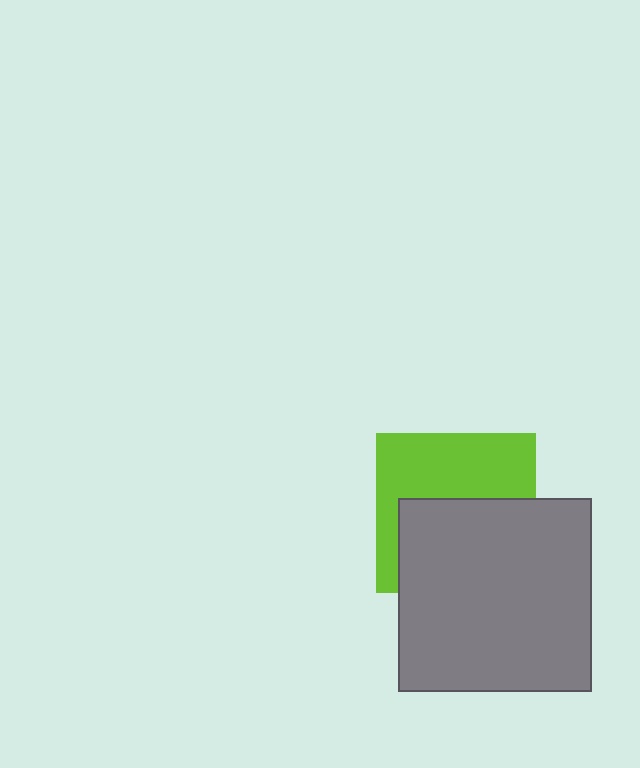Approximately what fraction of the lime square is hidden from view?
Roughly 52% of the lime square is hidden behind the gray square.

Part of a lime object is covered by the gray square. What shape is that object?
It is a square.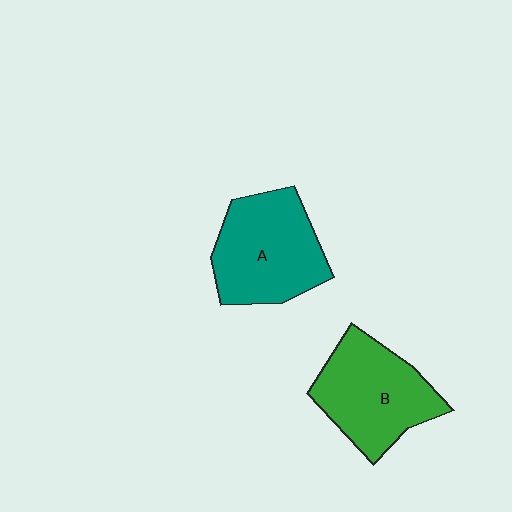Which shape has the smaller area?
Shape B (green).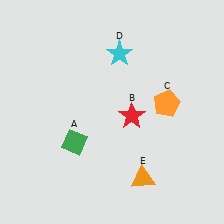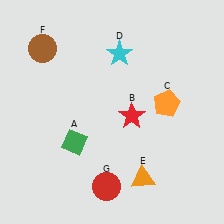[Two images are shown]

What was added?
A brown circle (F), a red circle (G) were added in Image 2.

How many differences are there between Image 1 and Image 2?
There are 2 differences between the two images.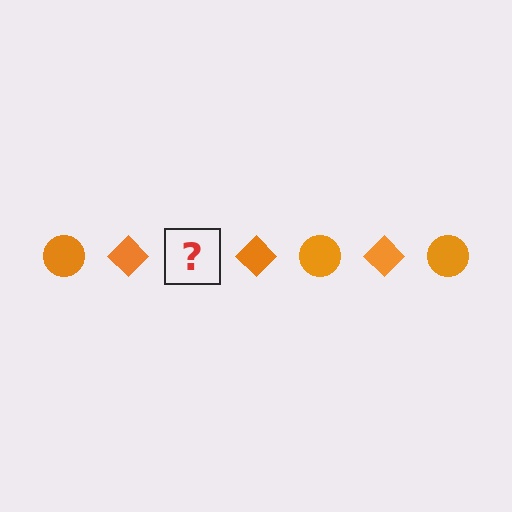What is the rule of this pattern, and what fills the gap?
The rule is that the pattern cycles through circle, diamond shapes in orange. The gap should be filled with an orange circle.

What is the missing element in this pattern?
The missing element is an orange circle.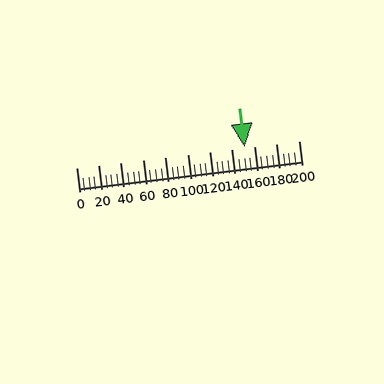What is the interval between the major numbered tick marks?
The major tick marks are spaced 20 units apart.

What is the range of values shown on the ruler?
The ruler shows values from 0 to 200.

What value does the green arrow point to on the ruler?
The green arrow points to approximately 152.